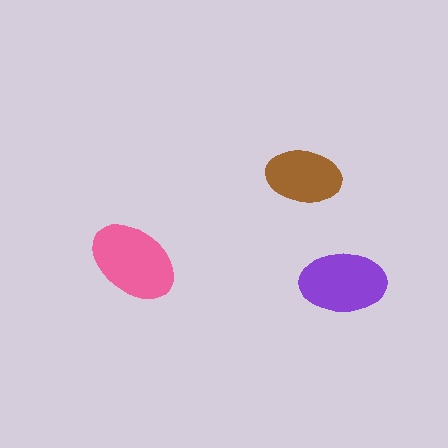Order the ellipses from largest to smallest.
the pink one, the purple one, the brown one.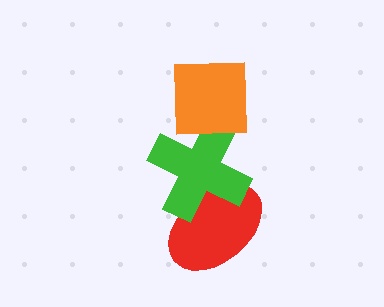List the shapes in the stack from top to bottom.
From top to bottom: the orange square, the green cross, the red ellipse.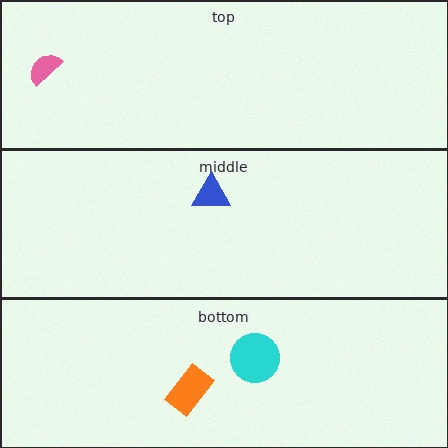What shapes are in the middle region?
The blue triangle.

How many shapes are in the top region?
1.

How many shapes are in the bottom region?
2.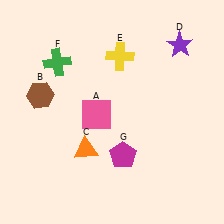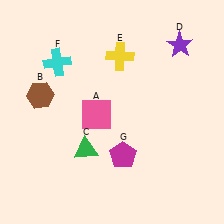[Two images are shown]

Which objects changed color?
C changed from orange to green. F changed from green to cyan.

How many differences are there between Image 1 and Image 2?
There are 2 differences between the two images.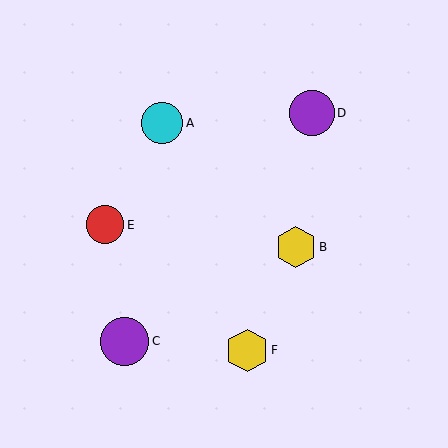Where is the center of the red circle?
The center of the red circle is at (105, 225).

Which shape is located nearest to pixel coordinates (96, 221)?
The red circle (labeled E) at (105, 225) is nearest to that location.